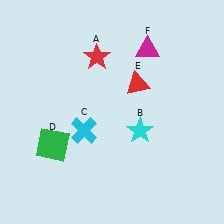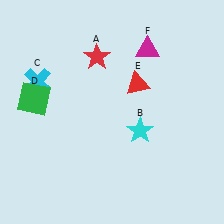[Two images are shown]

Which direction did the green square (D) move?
The green square (D) moved up.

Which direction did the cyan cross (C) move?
The cyan cross (C) moved up.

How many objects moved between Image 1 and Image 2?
2 objects moved between the two images.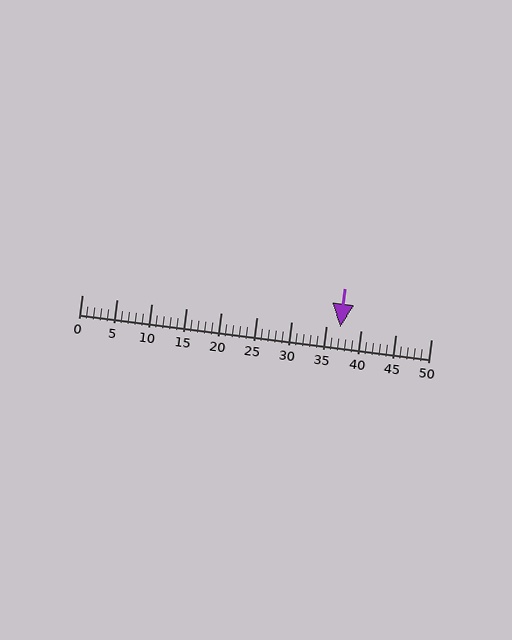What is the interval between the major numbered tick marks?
The major tick marks are spaced 5 units apart.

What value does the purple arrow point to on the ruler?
The purple arrow points to approximately 37.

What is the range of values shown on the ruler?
The ruler shows values from 0 to 50.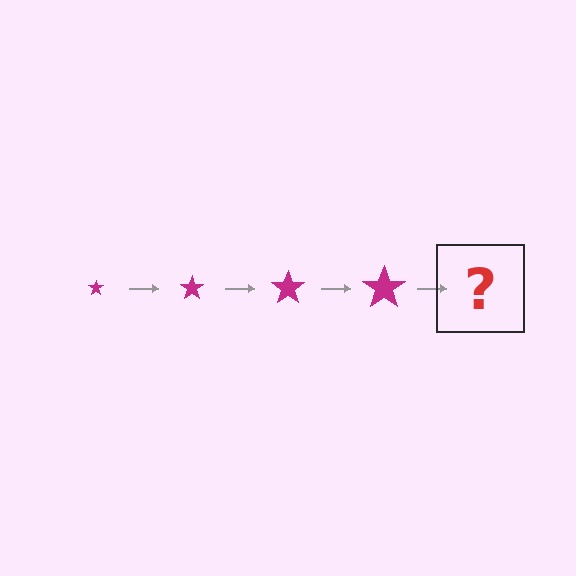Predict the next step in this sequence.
The next step is a magenta star, larger than the previous one.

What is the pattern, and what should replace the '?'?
The pattern is that the star gets progressively larger each step. The '?' should be a magenta star, larger than the previous one.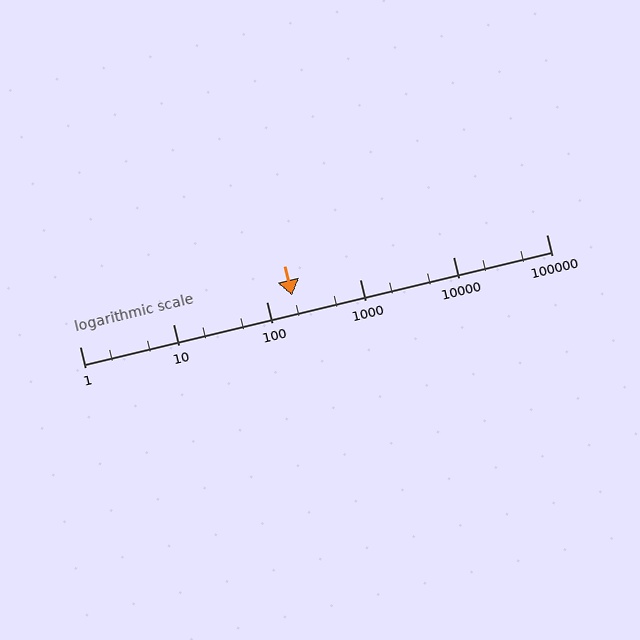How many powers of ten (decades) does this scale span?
The scale spans 5 decades, from 1 to 100000.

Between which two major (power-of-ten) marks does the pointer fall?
The pointer is between 100 and 1000.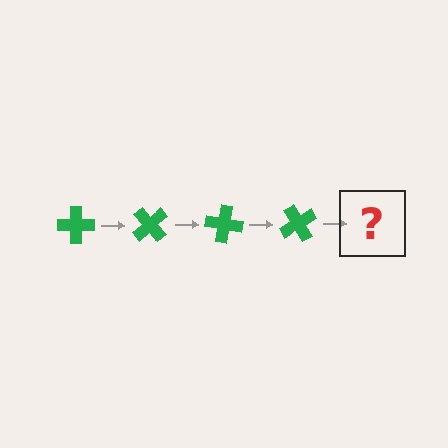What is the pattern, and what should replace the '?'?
The pattern is that the cross rotates 50 degrees each step. The '?' should be a green cross rotated 200 degrees.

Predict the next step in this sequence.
The next step is a green cross rotated 200 degrees.